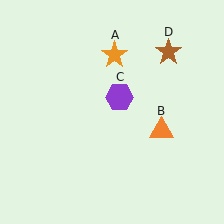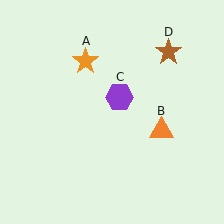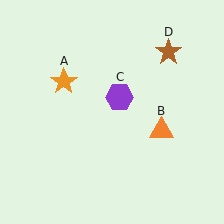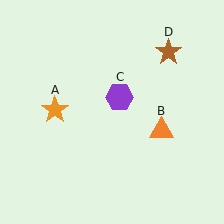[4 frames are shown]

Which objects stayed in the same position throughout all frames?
Orange triangle (object B) and purple hexagon (object C) and brown star (object D) remained stationary.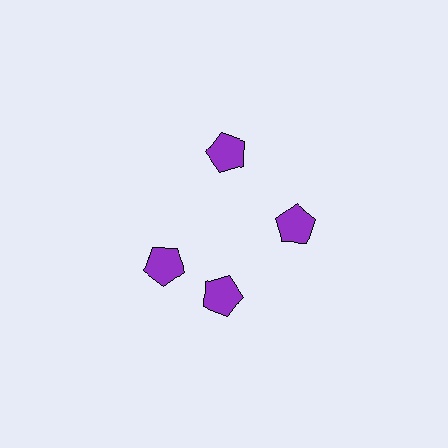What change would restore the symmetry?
The symmetry would be restored by rotating it back into even spacing with its neighbors so that all 4 pentagons sit at equal angles and equal distance from the center.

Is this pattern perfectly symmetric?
No. The 4 purple pentagons are arranged in a ring, but one element near the 9 o'clock position is rotated out of alignment along the ring, breaking the 4-fold rotational symmetry.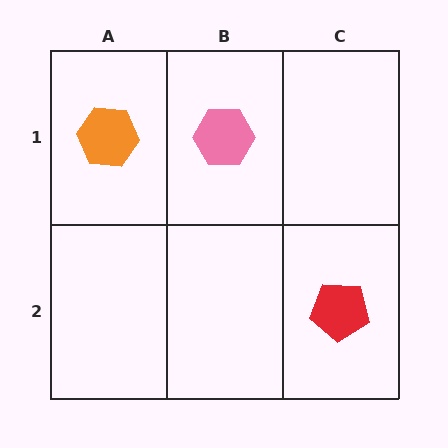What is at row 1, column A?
An orange hexagon.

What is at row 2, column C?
A red pentagon.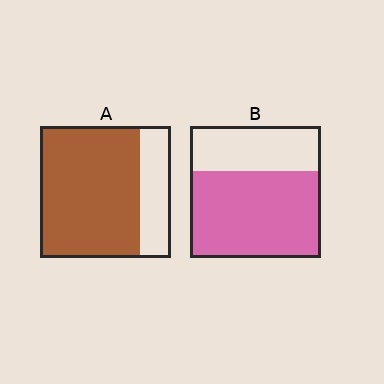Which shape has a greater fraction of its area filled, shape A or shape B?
Shape A.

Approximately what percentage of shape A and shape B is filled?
A is approximately 75% and B is approximately 65%.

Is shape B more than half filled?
Yes.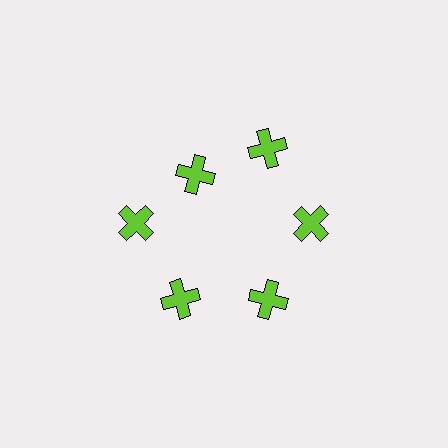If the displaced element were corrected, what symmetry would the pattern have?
It would have 6-fold rotational symmetry — the pattern would map onto itself every 60 degrees.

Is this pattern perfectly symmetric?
No. The 6 lime crosses are arranged in a ring, but one element near the 11 o'clock position is pulled inward toward the center, breaking the 6-fold rotational symmetry.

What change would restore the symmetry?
The symmetry would be restored by moving it outward, back onto the ring so that all 6 crosses sit at equal angles and equal distance from the center.